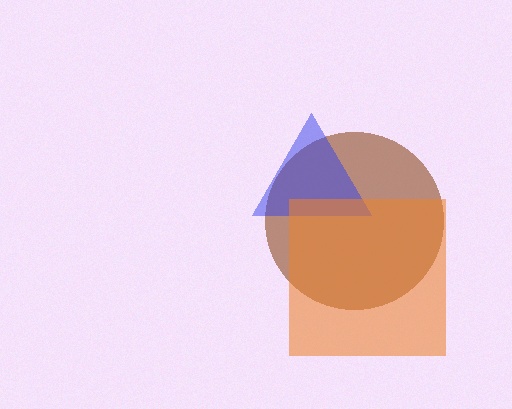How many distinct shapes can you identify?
There are 3 distinct shapes: a brown circle, a blue triangle, an orange square.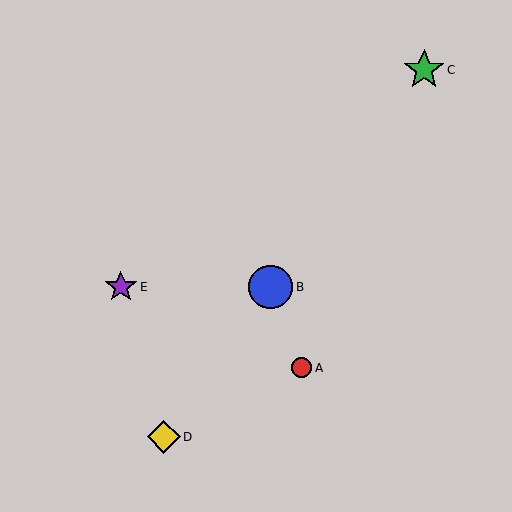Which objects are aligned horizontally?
Objects B, E are aligned horizontally.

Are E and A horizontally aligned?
No, E is at y≈287 and A is at y≈368.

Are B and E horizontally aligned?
Yes, both are at y≈287.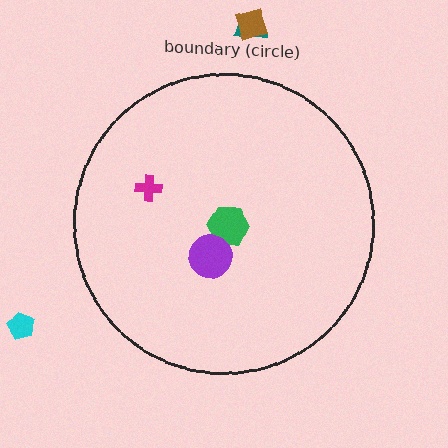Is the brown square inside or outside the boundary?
Outside.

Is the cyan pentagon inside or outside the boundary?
Outside.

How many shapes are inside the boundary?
3 inside, 3 outside.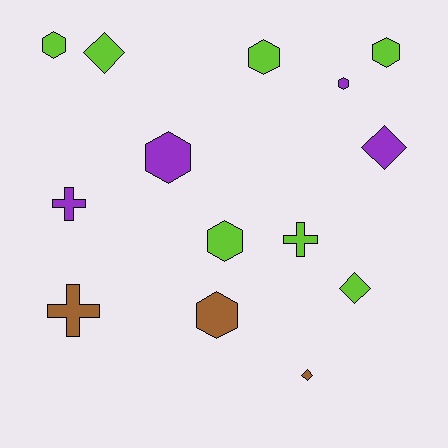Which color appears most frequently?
Lime, with 7 objects.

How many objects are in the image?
There are 14 objects.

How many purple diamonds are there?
There is 1 purple diamond.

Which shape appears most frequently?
Hexagon, with 7 objects.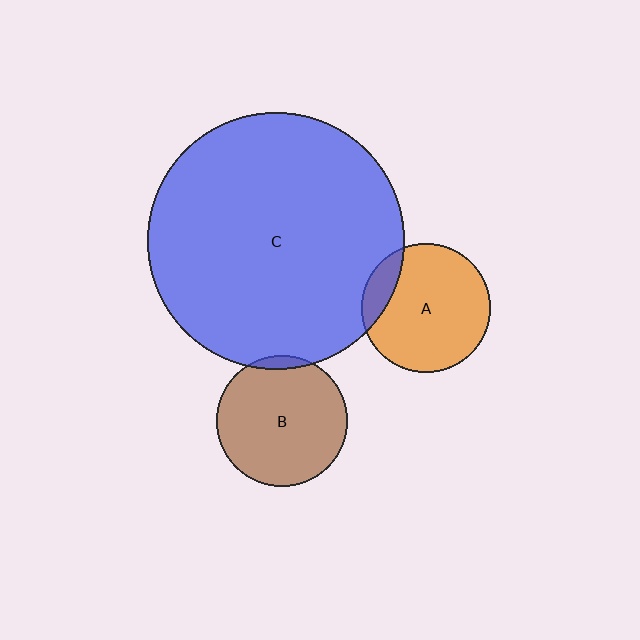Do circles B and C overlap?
Yes.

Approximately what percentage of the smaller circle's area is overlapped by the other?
Approximately 5%.